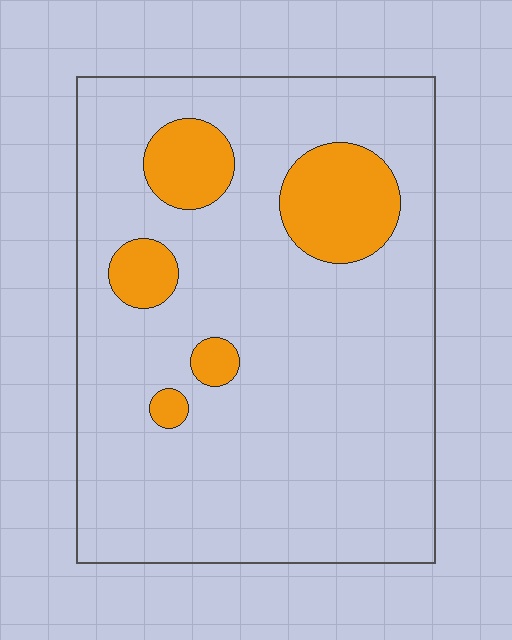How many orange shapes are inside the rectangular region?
5.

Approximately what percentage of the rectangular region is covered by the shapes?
Approximately 15%.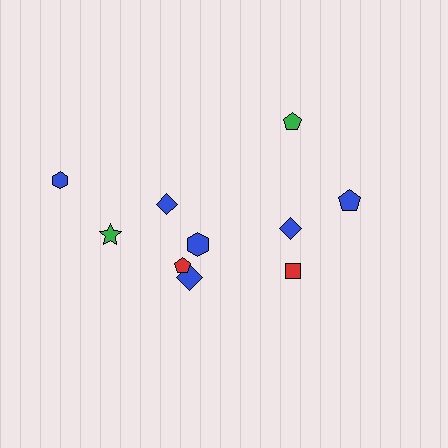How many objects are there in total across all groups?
There are 10 objects.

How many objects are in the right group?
There are 4 objects.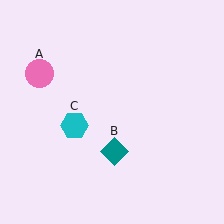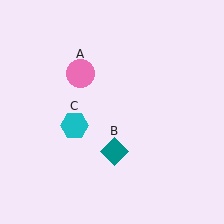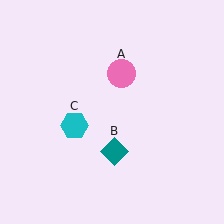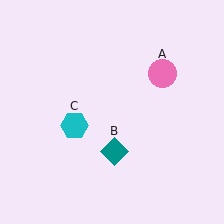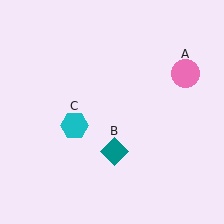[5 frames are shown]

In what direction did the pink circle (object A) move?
The pink circle (object A) moved right.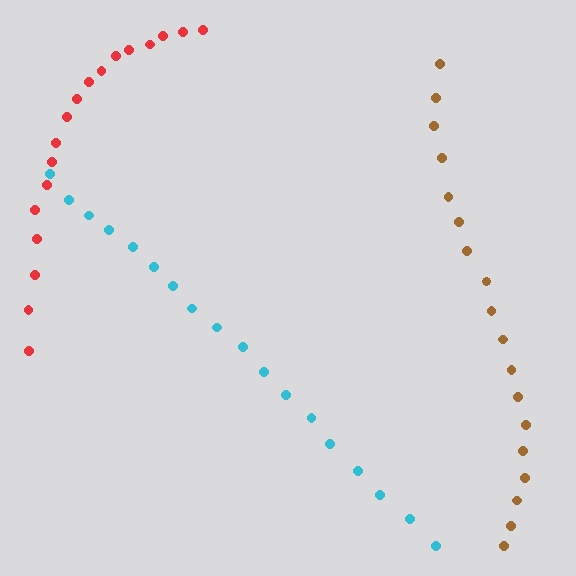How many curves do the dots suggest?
There are 3 distinct paths.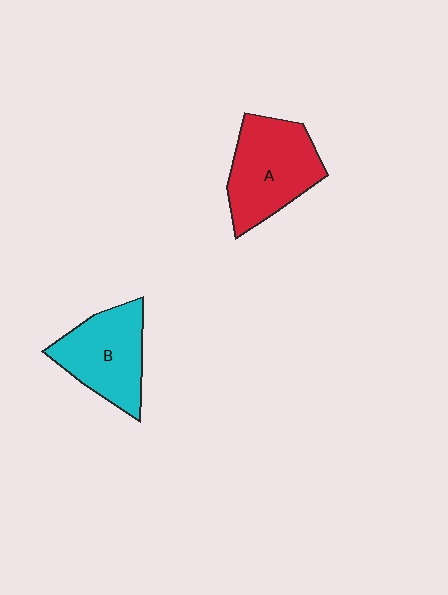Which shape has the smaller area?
Shape B (cyan).